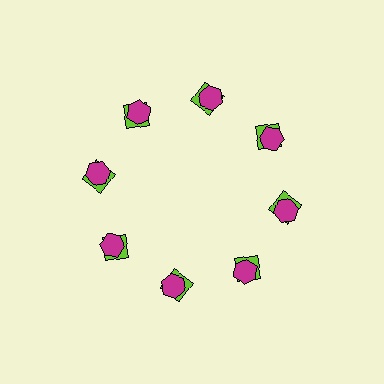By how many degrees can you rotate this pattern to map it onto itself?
The pattern maps onto itself every 45 degrees of rotation.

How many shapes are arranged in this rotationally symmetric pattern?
There are 16 shapes, arranged in 8 groups of 2.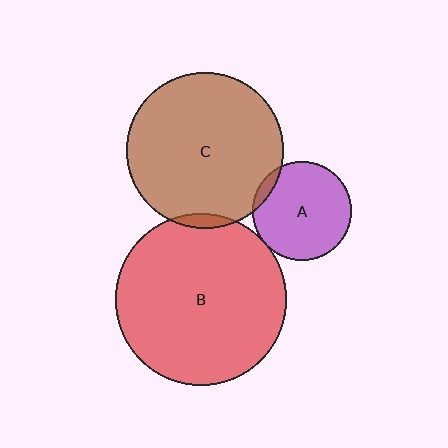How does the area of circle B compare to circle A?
Approximately 3.0 times.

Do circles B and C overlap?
Yes.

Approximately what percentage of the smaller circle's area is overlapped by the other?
Approximately 5%.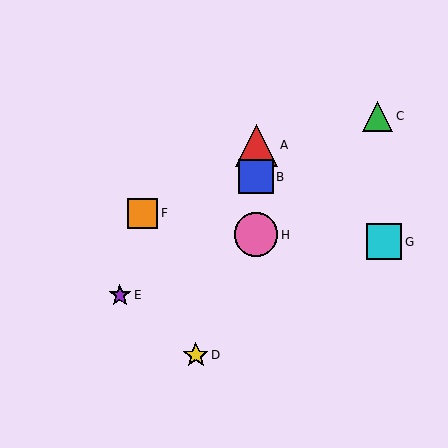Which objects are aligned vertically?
Objects A, B, H are aligned vertically.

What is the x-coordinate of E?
Object E is at x≈120.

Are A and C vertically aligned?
No, A is at x≈256 and C is at x≈378.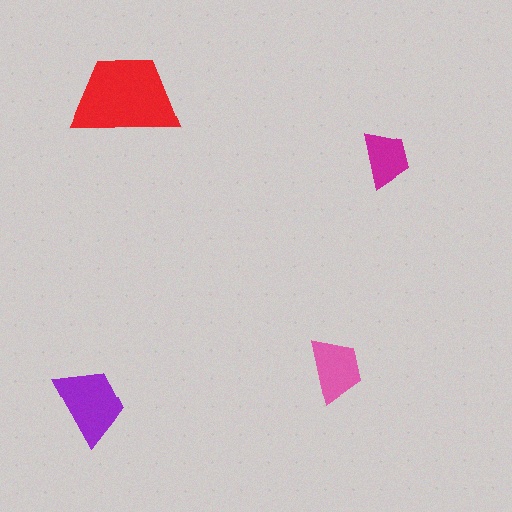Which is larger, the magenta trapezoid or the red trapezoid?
The red one.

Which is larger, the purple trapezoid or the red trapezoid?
The red one.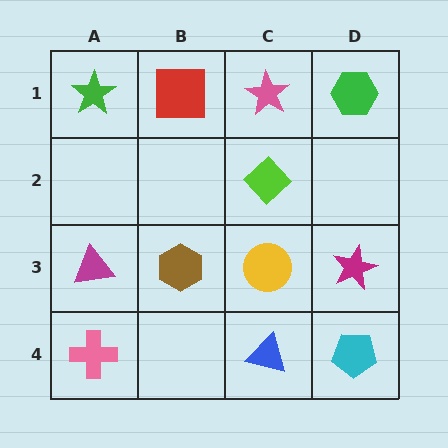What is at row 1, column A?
A green star.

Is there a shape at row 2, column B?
No, that cell is empty.